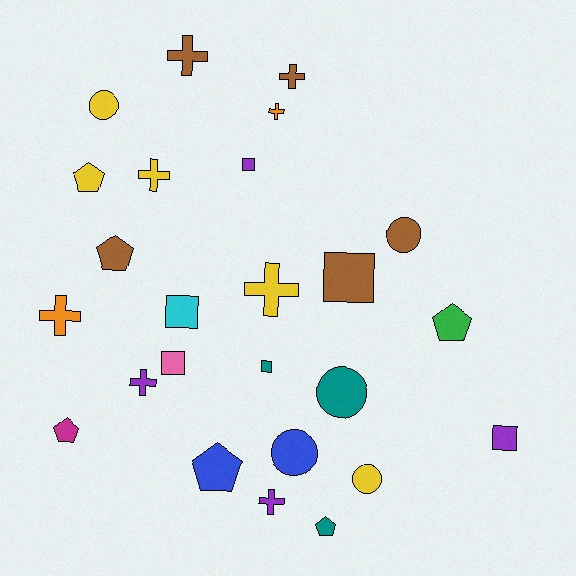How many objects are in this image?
There are 25 objects.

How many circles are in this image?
There are 5 circles.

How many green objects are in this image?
There is 1 green object.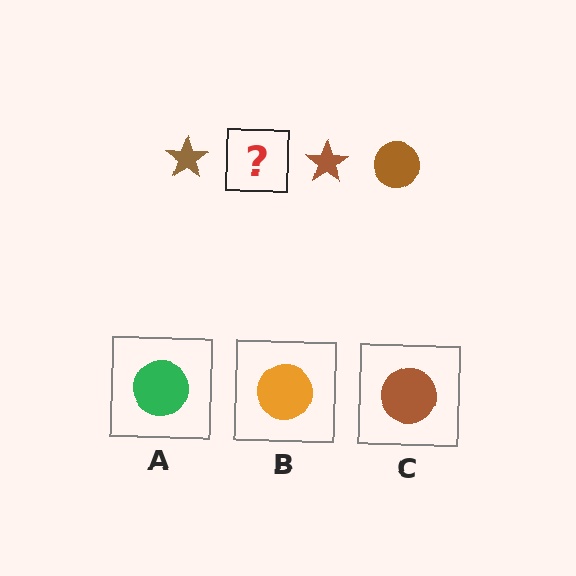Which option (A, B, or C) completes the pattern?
C.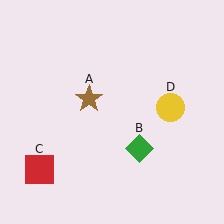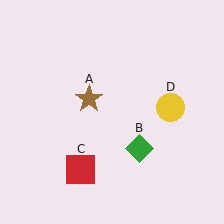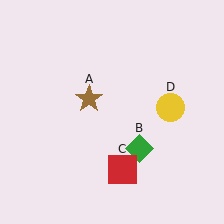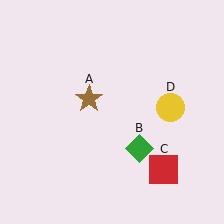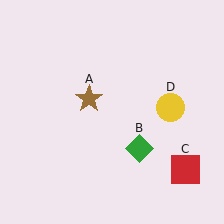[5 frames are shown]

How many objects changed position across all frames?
1 object changed position: red square (object C).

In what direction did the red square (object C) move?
The red square (object C) moved right.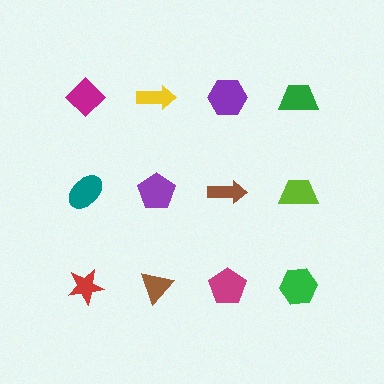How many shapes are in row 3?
4 shapes.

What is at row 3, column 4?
A green hexagon.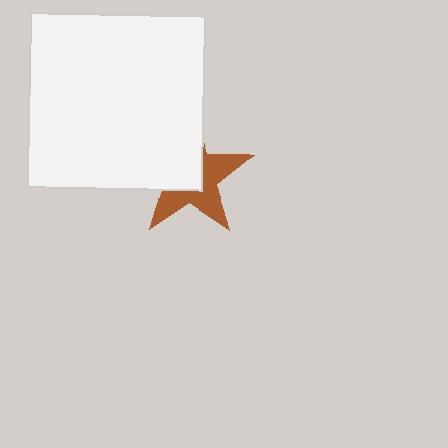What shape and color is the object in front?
The object in front is a white square.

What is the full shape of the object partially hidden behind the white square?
The partially hidden object is a brown star.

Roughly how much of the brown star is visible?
About half of it is visible (roughly 50%).